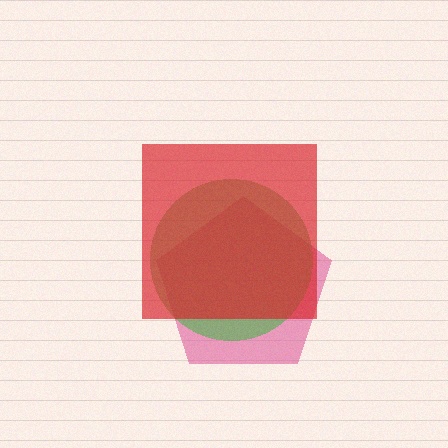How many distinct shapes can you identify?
There are 3 distinct shapes: a pink pentagon, a green circle, a red square.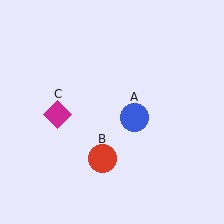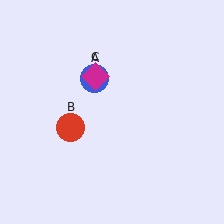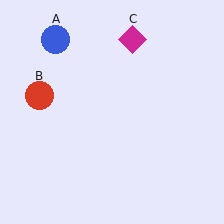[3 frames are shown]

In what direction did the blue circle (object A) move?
The blue circle (object A) moved up and to the left.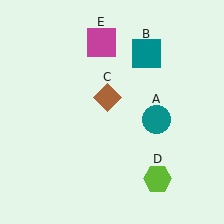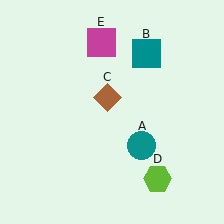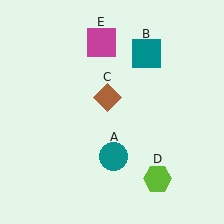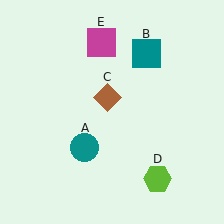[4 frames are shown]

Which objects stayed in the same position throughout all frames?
Teal square (object B) and brown diamond (object C) and lime hexagon (object D) and magenta square (object E) remained stationary.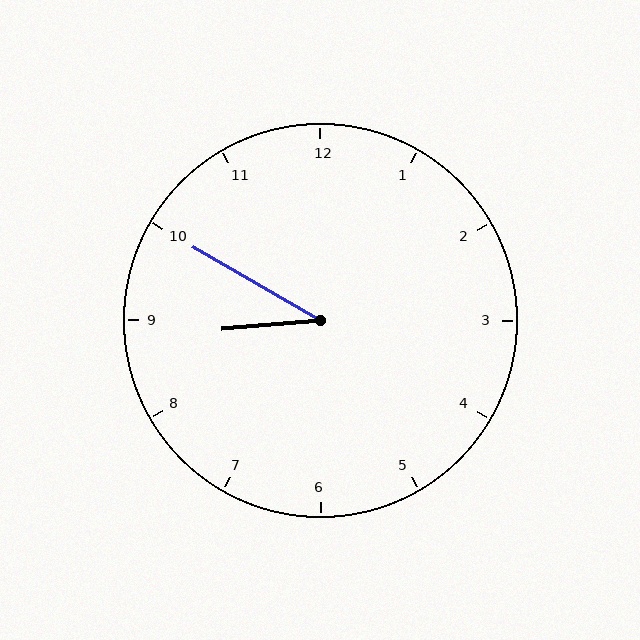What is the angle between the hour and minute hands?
Approximately 35 degrees.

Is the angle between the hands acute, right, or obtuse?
It is acute.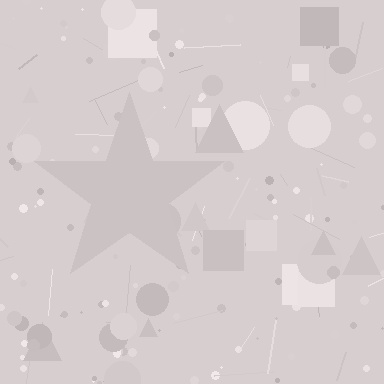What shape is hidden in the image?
A star is hidden in the image.